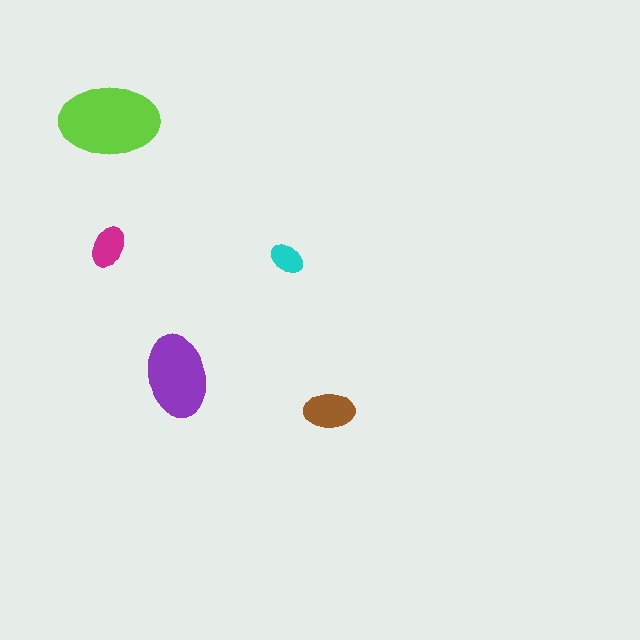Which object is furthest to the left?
The magenta ellipse is leftmost.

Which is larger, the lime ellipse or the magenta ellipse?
The lime one.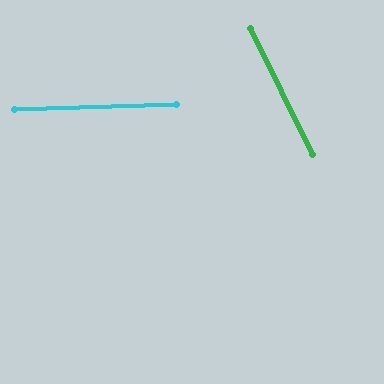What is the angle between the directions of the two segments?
Approximately 66 degrees.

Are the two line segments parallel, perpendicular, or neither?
Neither parallel nor perpendicular — they differ by about 66°.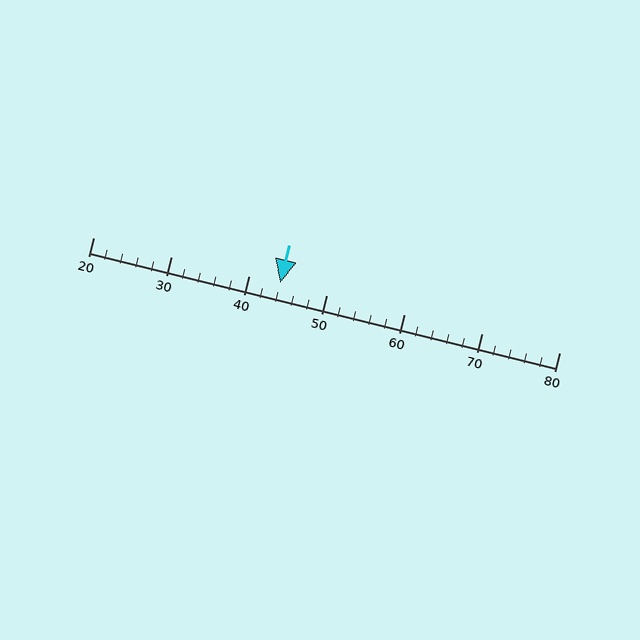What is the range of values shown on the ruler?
The ruler shows values from 20 to 80.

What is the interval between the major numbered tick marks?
The major tick marks are spaced 10 units apart.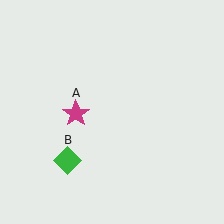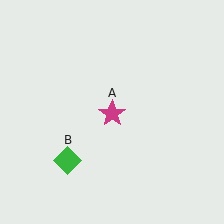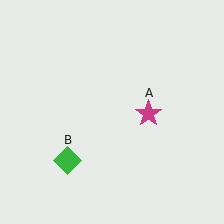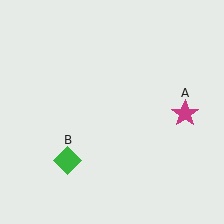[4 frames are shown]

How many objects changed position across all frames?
1 object changed position: magenta star (object A).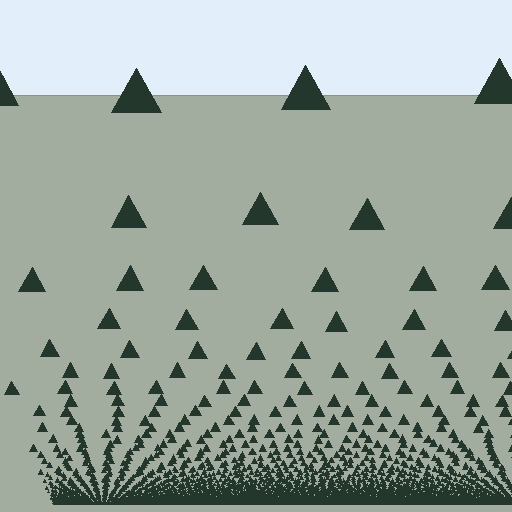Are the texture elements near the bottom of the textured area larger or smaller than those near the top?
Smaller. The gradient is inverted — elements near the bottom are smaller and denser.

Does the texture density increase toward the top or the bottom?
Density increases toward the bottom.